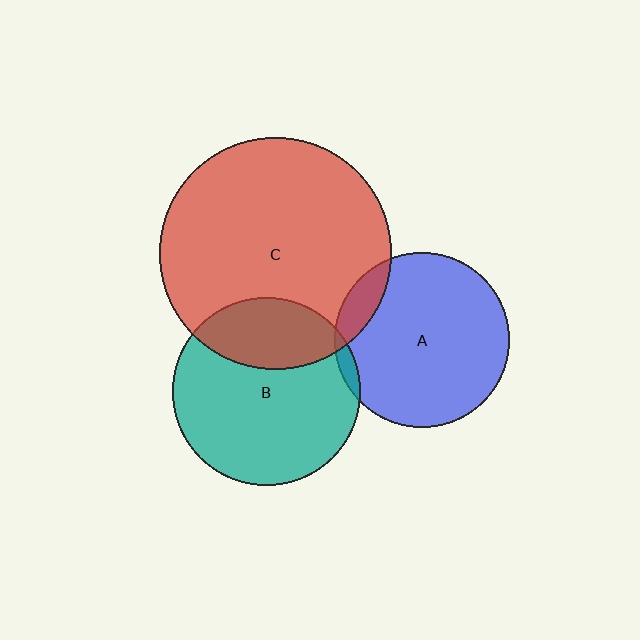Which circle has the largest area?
Circle C (red).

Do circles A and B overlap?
Yes.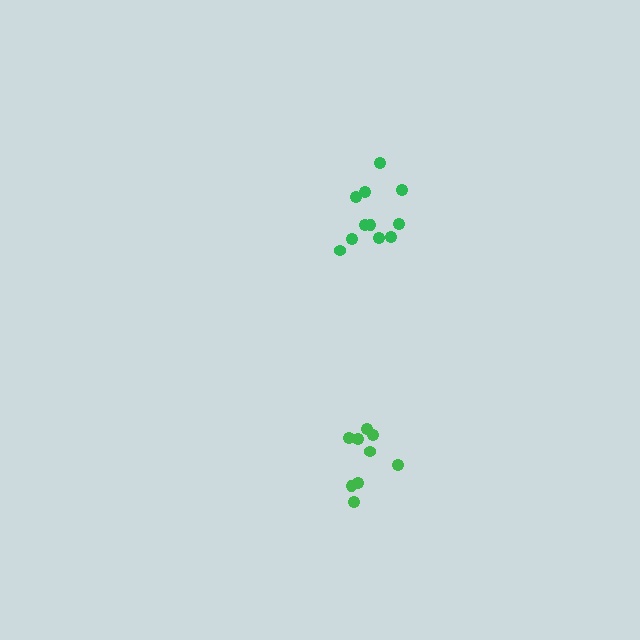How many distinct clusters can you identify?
There are 2 distinct clusters.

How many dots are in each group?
Group 1: 9 dots, Group 2: 11 dots (20 total).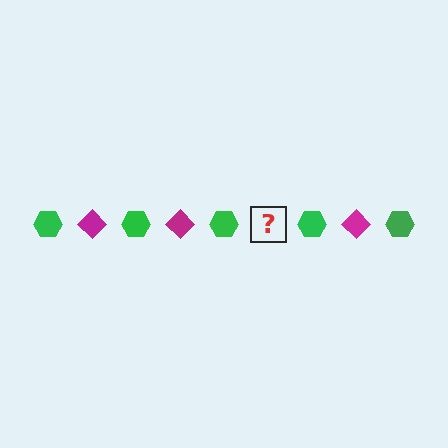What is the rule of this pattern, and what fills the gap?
The rule is that the pattern alternates between green hexagon and magenta diamond. The gap should be filled with a magenta diamond.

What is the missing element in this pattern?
The missing element is a magenta diamond.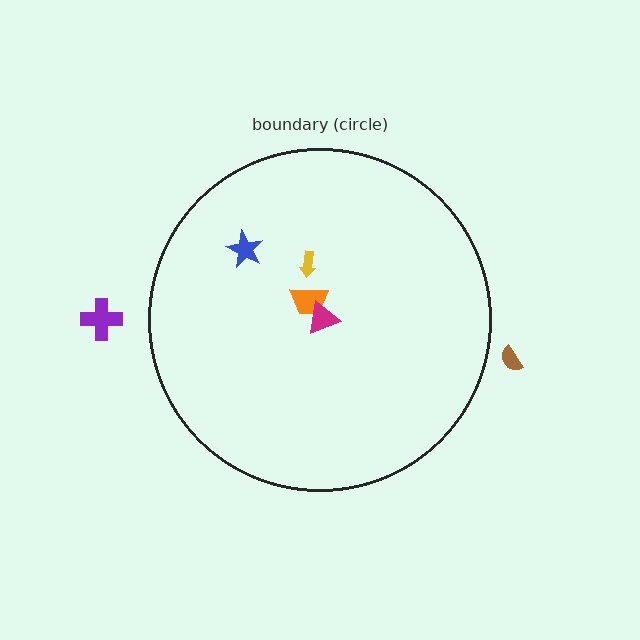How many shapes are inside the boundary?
4 inside, 2 outside.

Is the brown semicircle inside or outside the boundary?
Outside.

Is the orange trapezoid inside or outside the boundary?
Inside.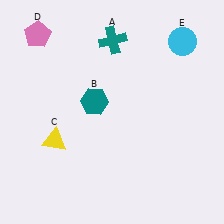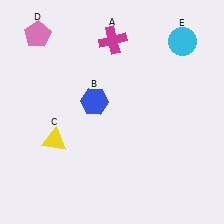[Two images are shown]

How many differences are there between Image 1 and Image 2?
There are 2 differences between the two images.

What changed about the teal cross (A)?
In Image 1, A is teal. In Image 2, it changed to magenta.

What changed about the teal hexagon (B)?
In Image 1, B is teal. In Image 2, it changed to blue.